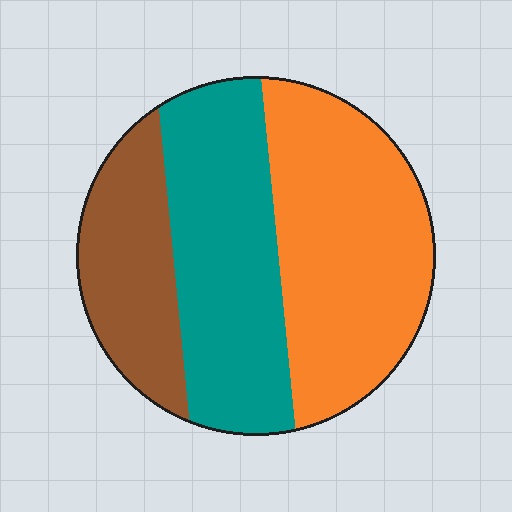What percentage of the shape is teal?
Teal covers roughly 35% of the shape.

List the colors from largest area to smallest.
From largest to smallest: orange, teal, brown.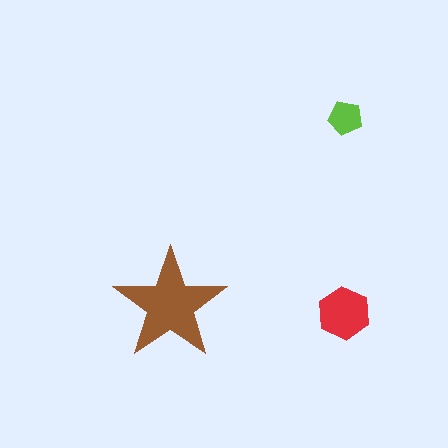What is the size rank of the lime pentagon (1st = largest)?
3rd.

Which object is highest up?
The lime pentagon is topmost.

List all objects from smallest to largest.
The lime pentagon, the red hexagon, the brown star.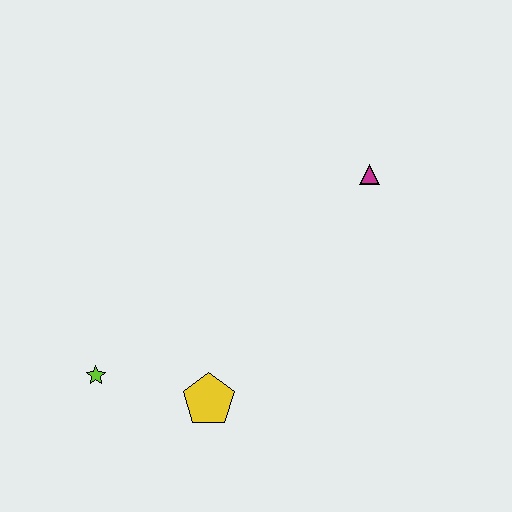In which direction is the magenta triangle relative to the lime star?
The magenta triangle is to the right of the lime star.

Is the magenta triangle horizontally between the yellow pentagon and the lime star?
No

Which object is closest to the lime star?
The yellow pentagon is closest to the lime star.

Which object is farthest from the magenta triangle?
The lime star is farthest from the magenta triangle.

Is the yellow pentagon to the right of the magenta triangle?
No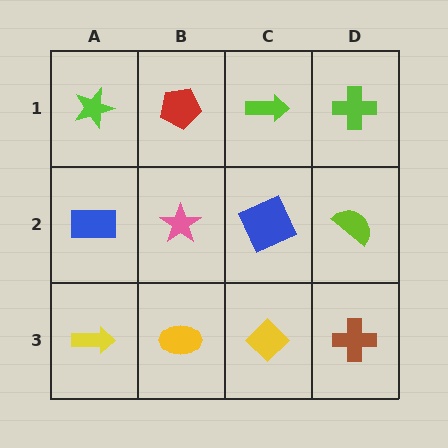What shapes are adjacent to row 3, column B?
A pink star (row 2, column B), a yellow arrow (row 3, column A), a yellow diamond (row 3, column C).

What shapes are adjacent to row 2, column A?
A lime star (row 1, column A), a yellow arrow (row 3, column A), a pink star (row 2, column B).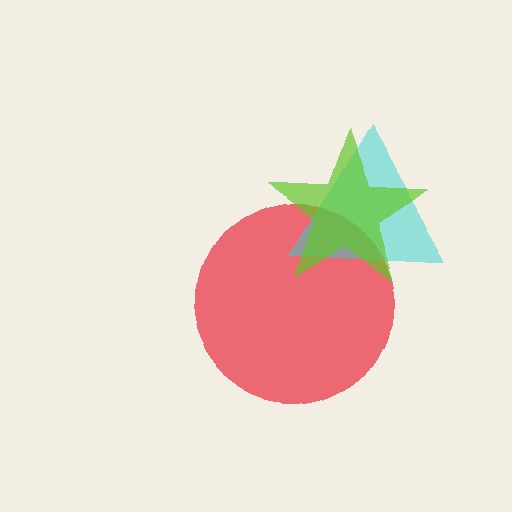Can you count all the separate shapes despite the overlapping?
Yes, there are 3 separate shapes.